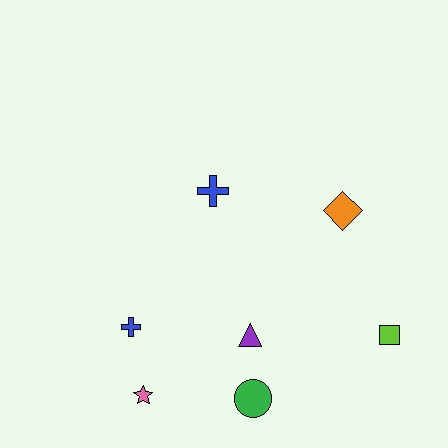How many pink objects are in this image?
There is 1 pink object.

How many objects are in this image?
There are 7 objects.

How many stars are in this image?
There is 1 star.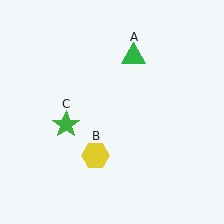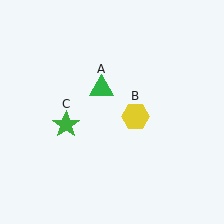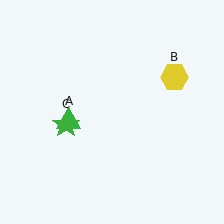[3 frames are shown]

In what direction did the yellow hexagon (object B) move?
The yellow hexagon (object B) moved up and to the right.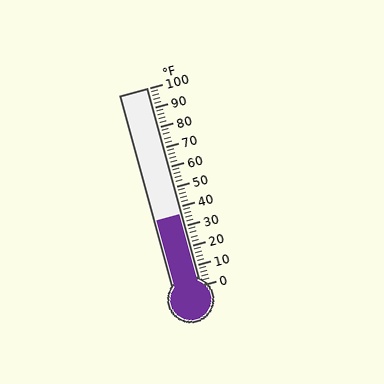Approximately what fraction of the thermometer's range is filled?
The thermometer is filled to approximately 35% of its range.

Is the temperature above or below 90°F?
The temperature is below 90°F.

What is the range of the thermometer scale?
The thermometer scale ranges from 0°F to 100°F.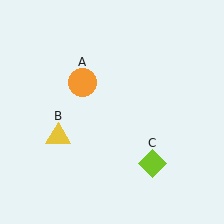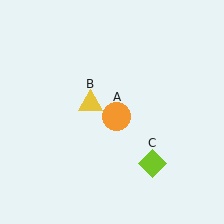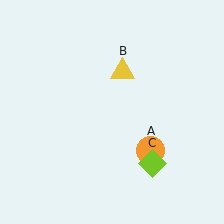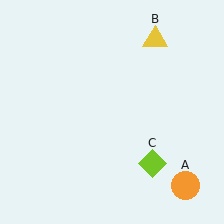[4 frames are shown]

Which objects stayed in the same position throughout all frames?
Lime diamond (object C) remained stationary.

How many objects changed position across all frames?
2 objects changed position: orange circle (object A), yellow triangle (object B).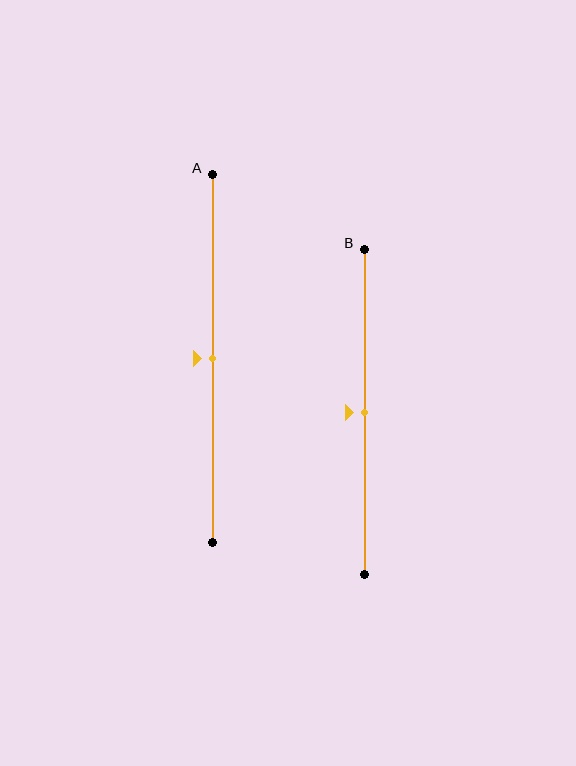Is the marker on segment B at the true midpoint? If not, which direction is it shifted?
Yes, the marker on segment B is at the true midpoint.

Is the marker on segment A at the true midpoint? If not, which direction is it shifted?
Yes, the marker on segment A is at the true midpoint.